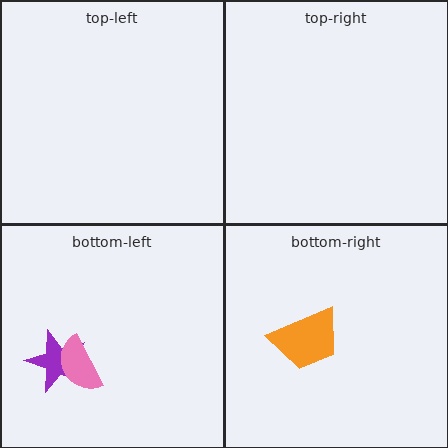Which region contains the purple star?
The bottom-left region.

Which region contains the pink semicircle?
The bottom-left region.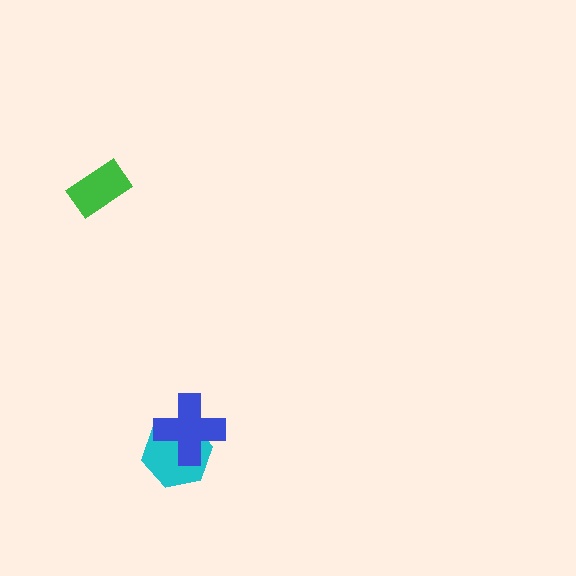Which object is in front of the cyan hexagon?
The blue cross is in front of the cyan hexagon.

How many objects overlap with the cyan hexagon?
1 object overlaps with the cyan hexagon.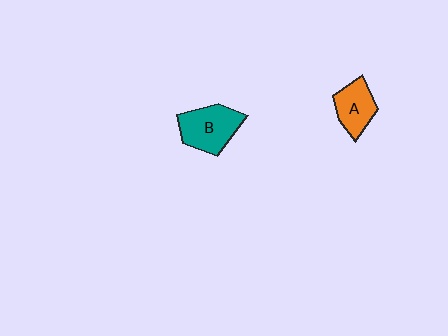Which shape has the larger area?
Shape B (teal).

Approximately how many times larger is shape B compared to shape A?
Approximately 1.3 times.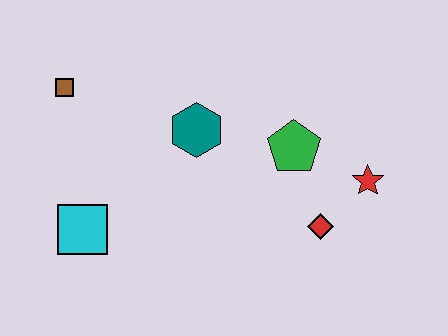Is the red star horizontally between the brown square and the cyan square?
No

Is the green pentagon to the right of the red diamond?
No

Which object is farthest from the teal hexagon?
The red star is farthest from the teal hexagon.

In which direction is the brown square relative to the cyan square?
The brown square is above the cyan square.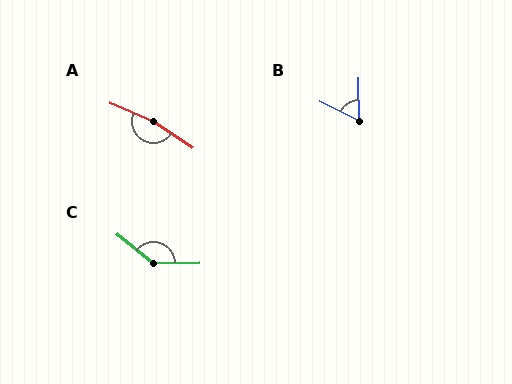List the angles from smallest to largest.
B (62°), C (141°), A (169°).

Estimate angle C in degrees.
Approximately 141 degrees.